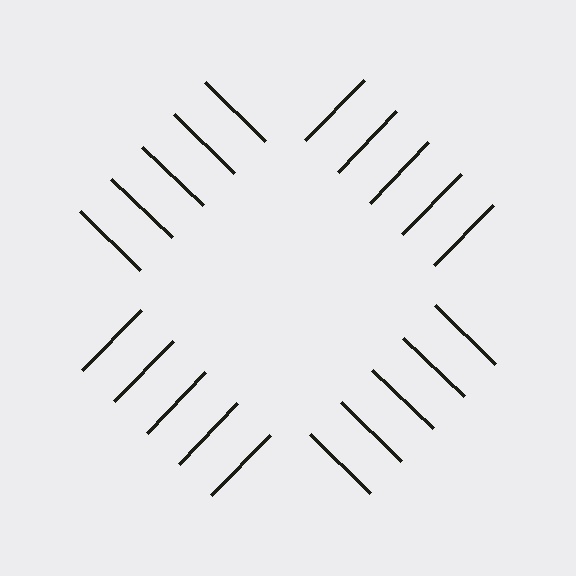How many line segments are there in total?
20 — 5 along each of the 4 edges.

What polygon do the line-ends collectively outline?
An illusory square — the line segments terminate on its edges but no continuous stroke is drawn.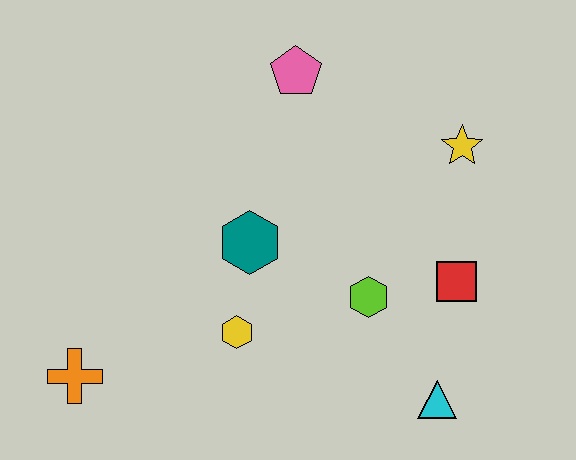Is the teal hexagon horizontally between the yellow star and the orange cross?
Yes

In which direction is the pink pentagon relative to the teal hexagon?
The pink pentagon is above the teal hexagon.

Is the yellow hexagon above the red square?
No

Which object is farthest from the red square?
The orange cross is farthest from the red square.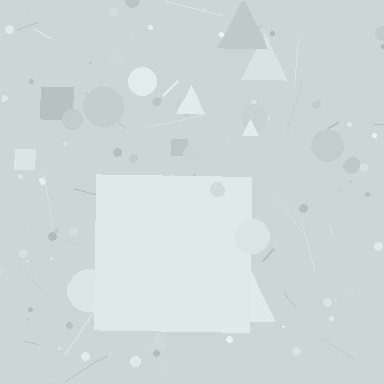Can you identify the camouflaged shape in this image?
The camouflaged shape is a square.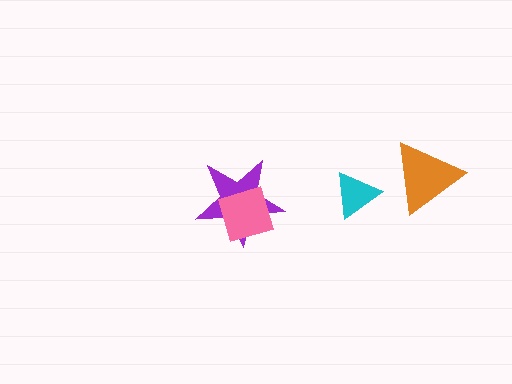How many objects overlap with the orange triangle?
0 objects overlap with the orange triangle.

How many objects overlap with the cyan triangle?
0 objects overlap with the cyan triangle.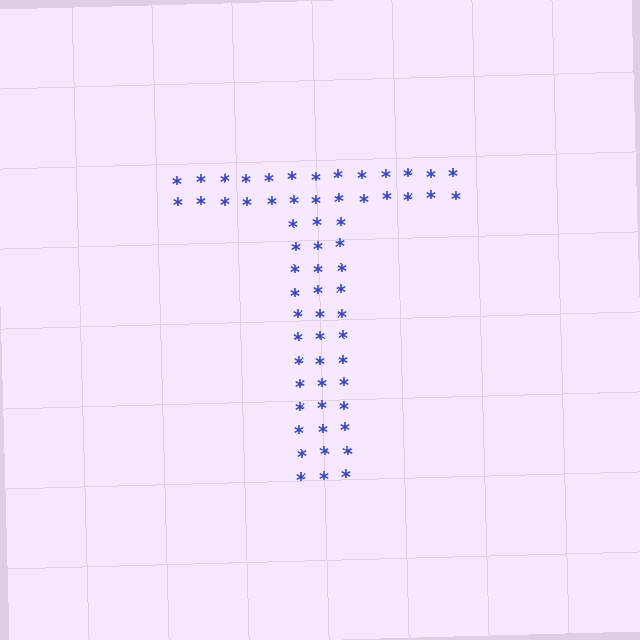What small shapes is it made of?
It is made of small asterisks.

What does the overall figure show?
The overall figure shows the letter T.